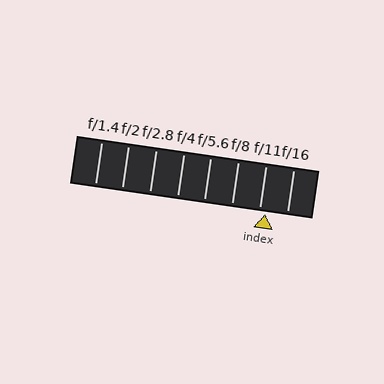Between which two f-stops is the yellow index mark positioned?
The index mark is between f/11 and f/16.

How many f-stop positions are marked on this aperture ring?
There are 8 f-stop positions marked.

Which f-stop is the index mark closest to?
The index mark is closest to f/11.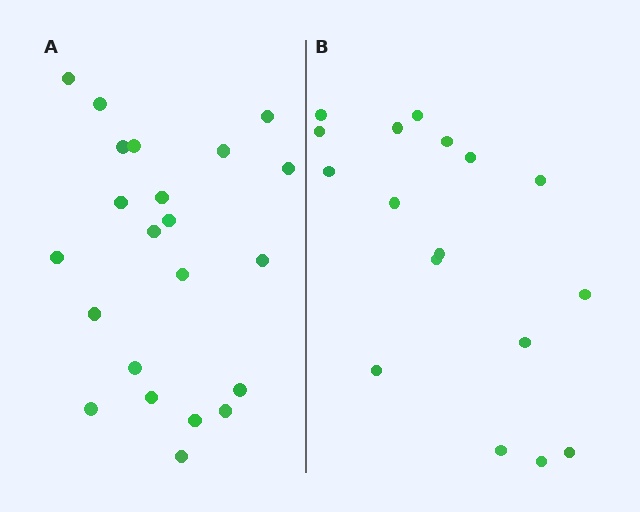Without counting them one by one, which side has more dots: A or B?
Region A (the left region) has more dots.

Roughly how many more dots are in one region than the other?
Region A has about 5 more dots than region B.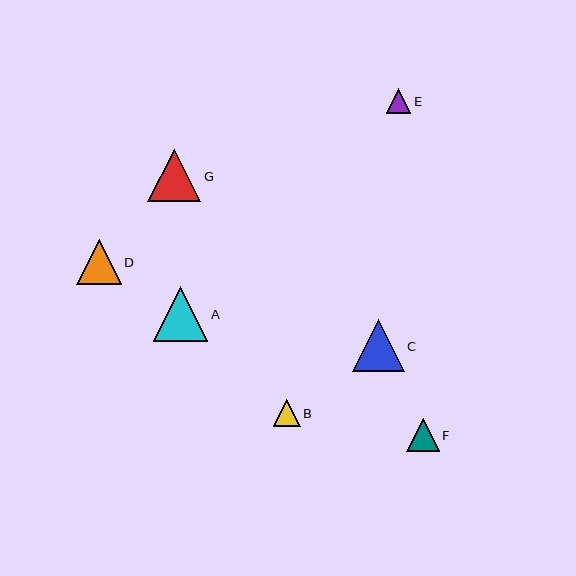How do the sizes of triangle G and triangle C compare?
Triangle G and triangle C are approximately the same size.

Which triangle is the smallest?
Triangle E is the smallest with a size of approximately 24 pixels.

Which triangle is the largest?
Triangle A is the largest with a size of approximately 54 pixels.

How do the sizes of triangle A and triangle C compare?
Triangle A and triangle C are approximately the same size.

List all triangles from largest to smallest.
From largest to smallest: A, G, C, D, F, B, E.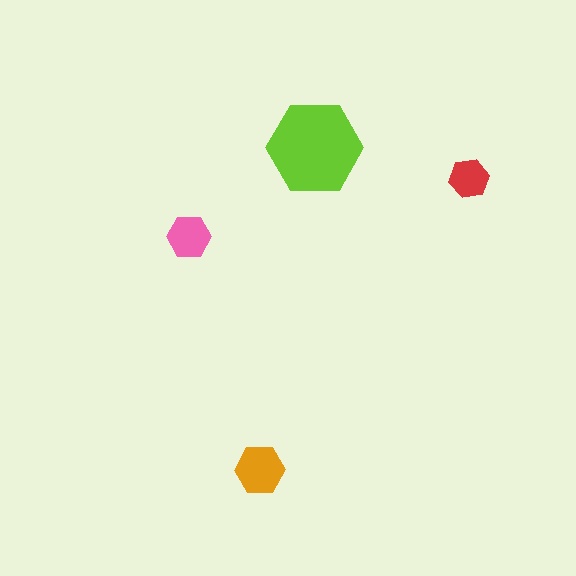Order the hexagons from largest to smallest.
the lime one, the orange one, the pink one, the red one.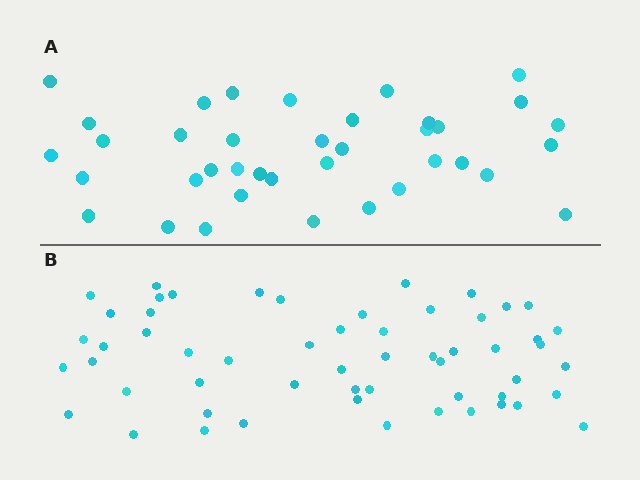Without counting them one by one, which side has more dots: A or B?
Region B (the bottom region) has more dots.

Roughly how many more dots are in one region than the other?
Region B has approximately 20 more dots than region A.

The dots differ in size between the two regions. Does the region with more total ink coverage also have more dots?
No. Region A has more total ink coverage because its dots are larger, but region B actually contains more individual dots. Total area can be misleading — the number of items is what matters here.